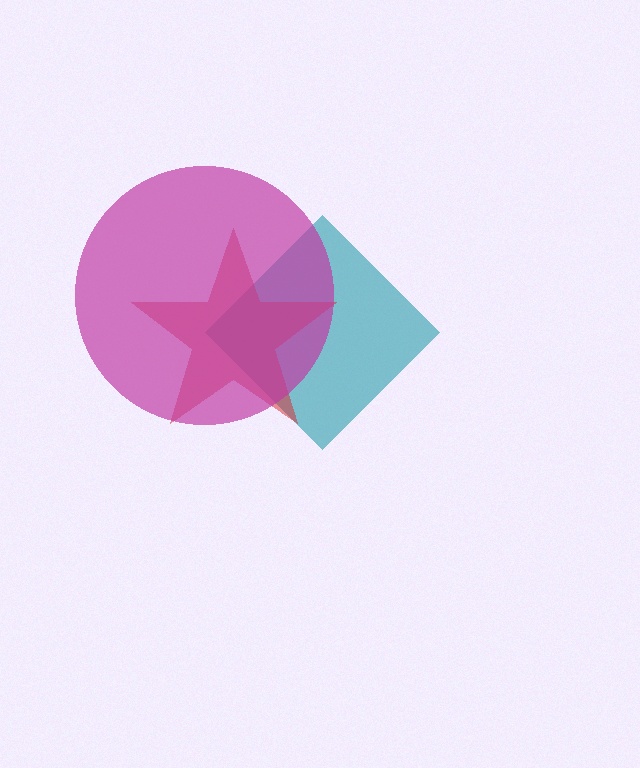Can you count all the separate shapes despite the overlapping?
Yes, there are 3 separate shapes.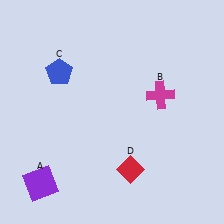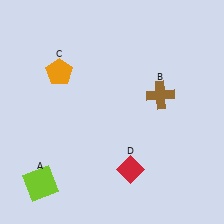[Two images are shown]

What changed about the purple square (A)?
In Image 1, A is purple. In Image 2, it changed to lime.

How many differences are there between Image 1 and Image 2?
There are 3 differences between the two images.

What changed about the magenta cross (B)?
In Image 1, B is magenta. In Image 2, it changed to brown.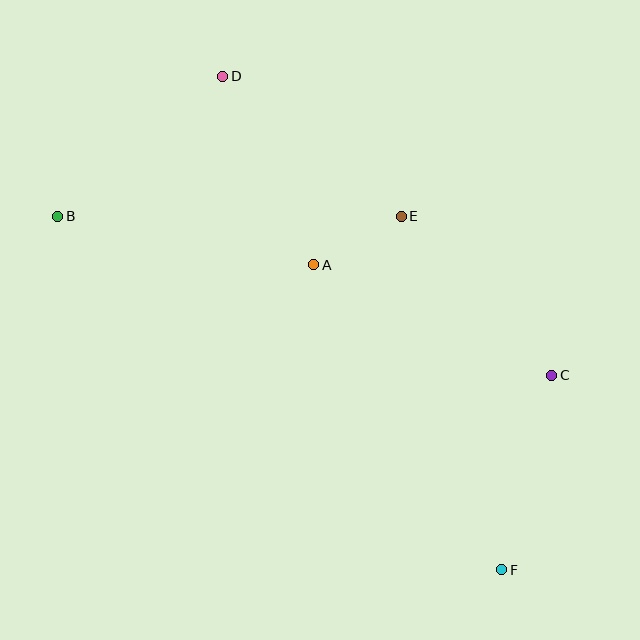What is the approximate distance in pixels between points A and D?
The distance between A and D is approximately 210 pixels.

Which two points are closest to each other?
Points A and E are closest to each other.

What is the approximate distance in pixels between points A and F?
The distance between A and F is approximately 358 pixels.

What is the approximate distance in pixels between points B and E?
The distance between B and E is approximately 343 pixels.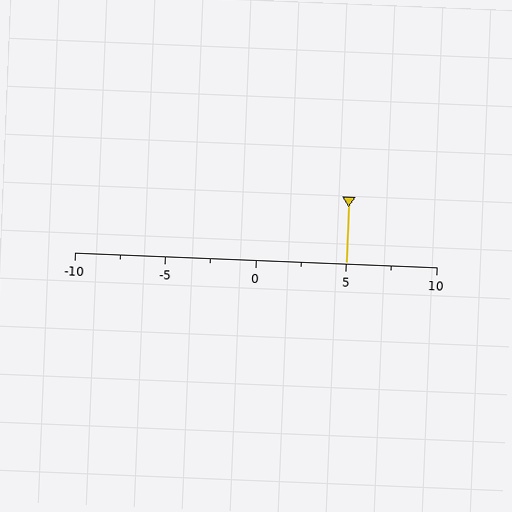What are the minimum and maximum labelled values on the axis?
The axis runs from -10 to 10.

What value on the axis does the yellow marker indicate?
The marker indicates approximately 5.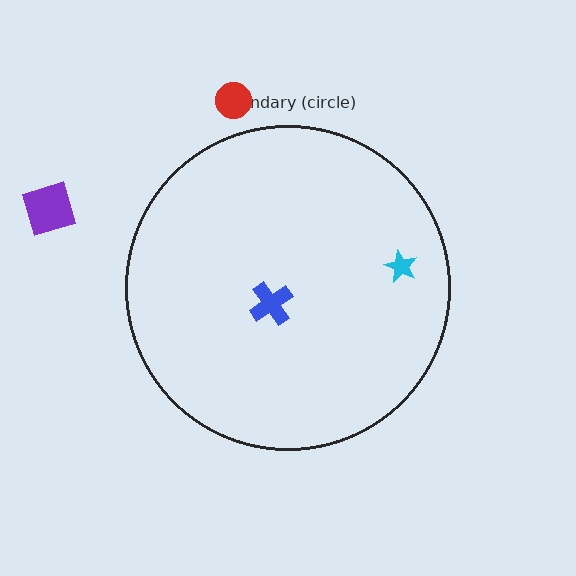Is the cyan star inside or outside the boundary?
Inside.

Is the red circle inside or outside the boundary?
Outside.